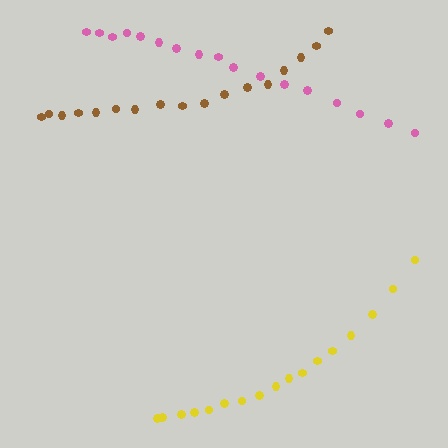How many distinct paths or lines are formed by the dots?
There are 3 distinct paths.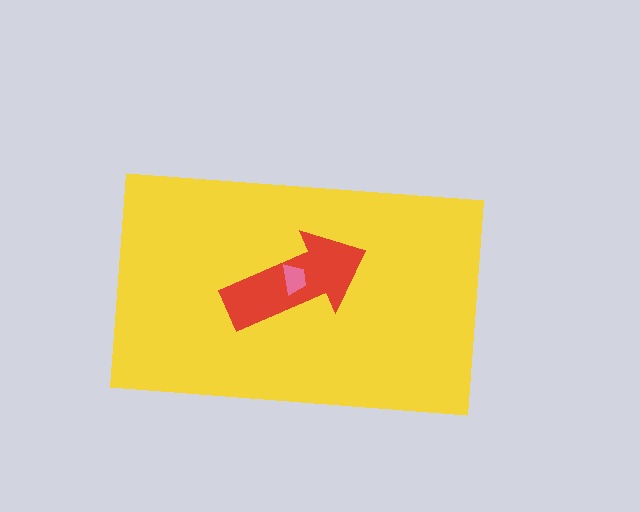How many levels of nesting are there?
3.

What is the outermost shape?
The yellow rectangle.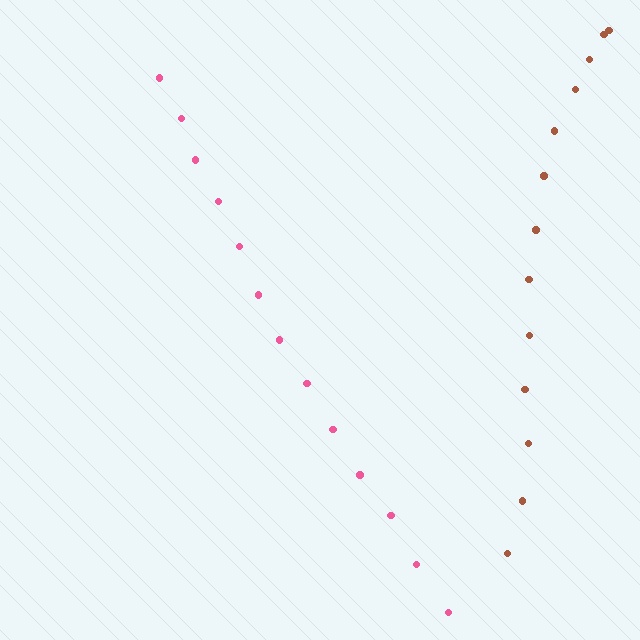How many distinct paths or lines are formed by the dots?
There are 2 distinct paths.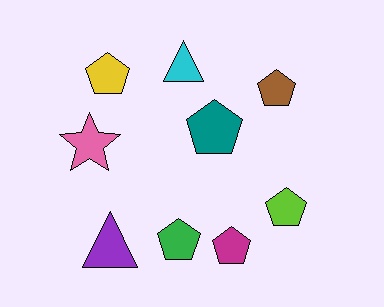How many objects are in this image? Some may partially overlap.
There are 9 objects.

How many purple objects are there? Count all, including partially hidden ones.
There is 1 purple object.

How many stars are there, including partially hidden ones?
There is 1 star.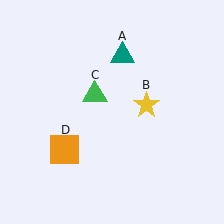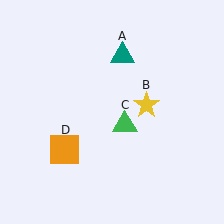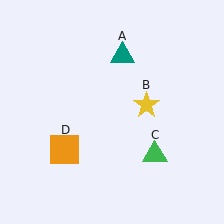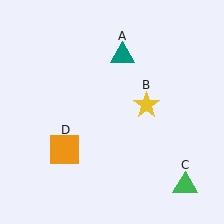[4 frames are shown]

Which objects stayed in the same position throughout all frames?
Teal triangle (object A) and yellow star (object B) and orange square (object D) remained stationary.